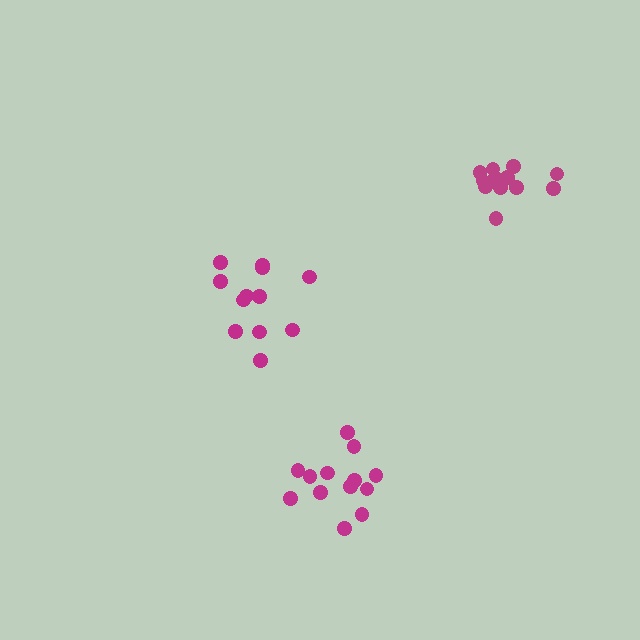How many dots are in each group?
Group 1: 12 dots, Group 2: 13 dots, Group 3: 12 dots (37 total).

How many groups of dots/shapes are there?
There are 3 groups.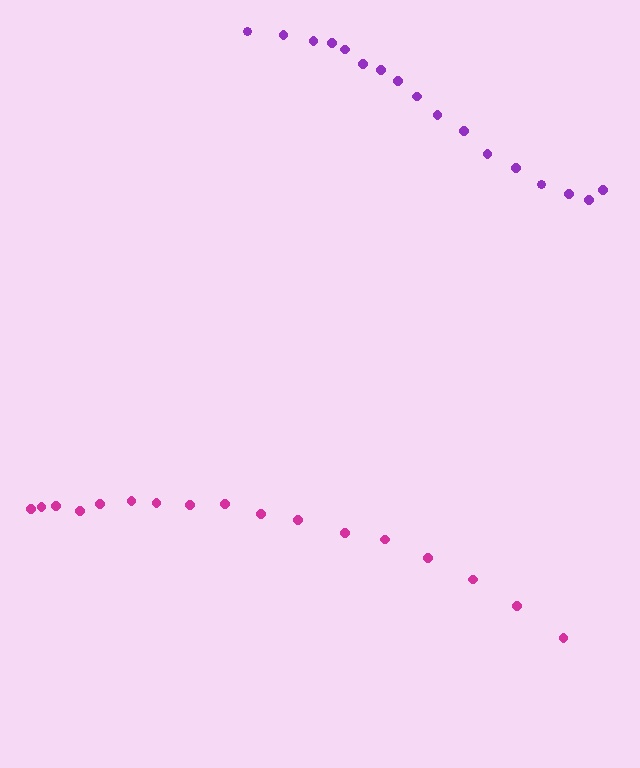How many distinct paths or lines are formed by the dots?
There are 2 distinct paths.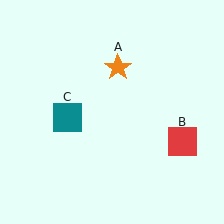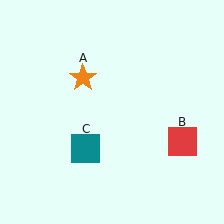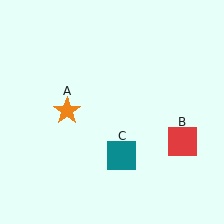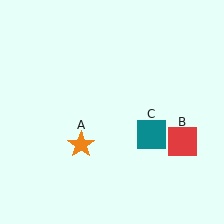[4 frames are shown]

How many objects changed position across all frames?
2 objects changed position: orange star (object A), teal square (object C).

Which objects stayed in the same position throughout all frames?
Red square (object B) remained stationary.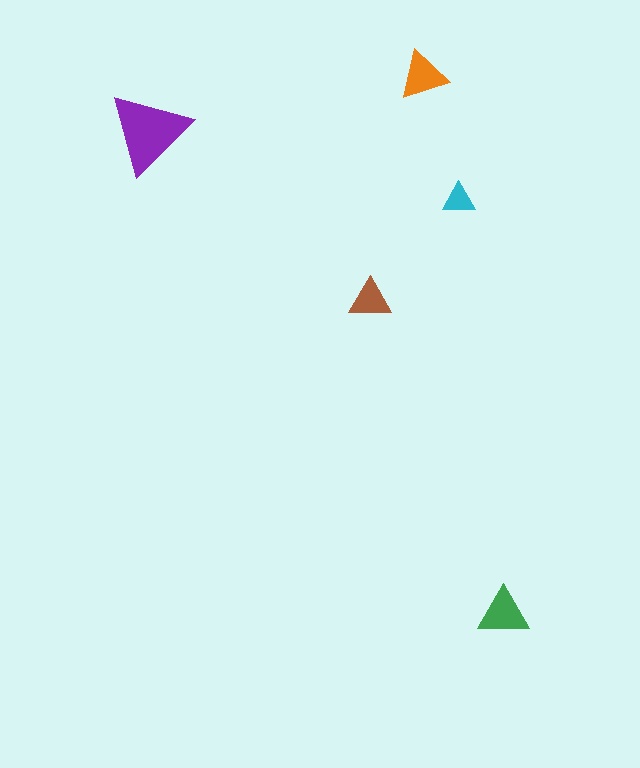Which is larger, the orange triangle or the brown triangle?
The orange one.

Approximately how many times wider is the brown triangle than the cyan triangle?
About 1.5 times wider.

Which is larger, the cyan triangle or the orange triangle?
The orange one.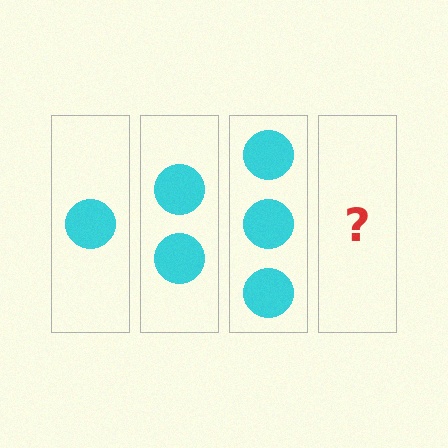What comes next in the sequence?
The next element should be 4 circles.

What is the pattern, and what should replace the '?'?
The pattern is that each step adds one more circle. The '?' should be 4 circles.